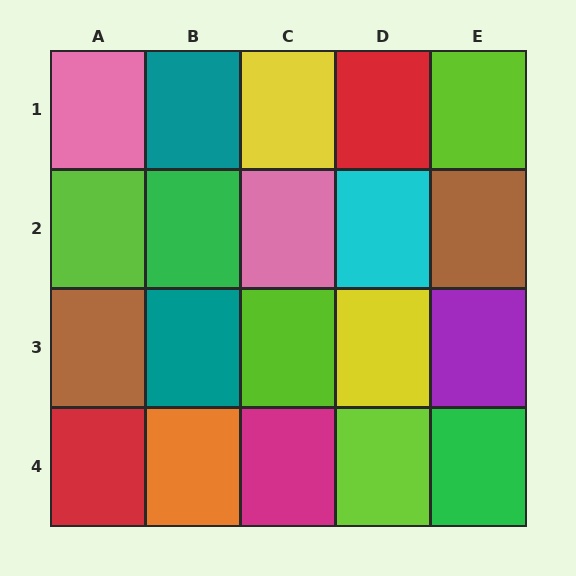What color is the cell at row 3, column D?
Yellow.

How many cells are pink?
2 cells are pink.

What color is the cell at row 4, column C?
Magenta.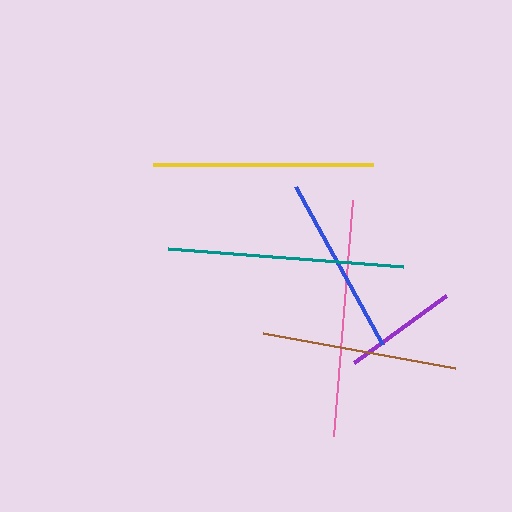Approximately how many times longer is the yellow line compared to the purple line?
The yellow line is approximately 1.9 times the length of the purple line.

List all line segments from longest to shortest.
From longest to shortest: pink, teal, yellow, brown, blue, purple.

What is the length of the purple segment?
The purple segment is approximately 114 pixels long.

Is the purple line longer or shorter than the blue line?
The blue line is longer than the purple line.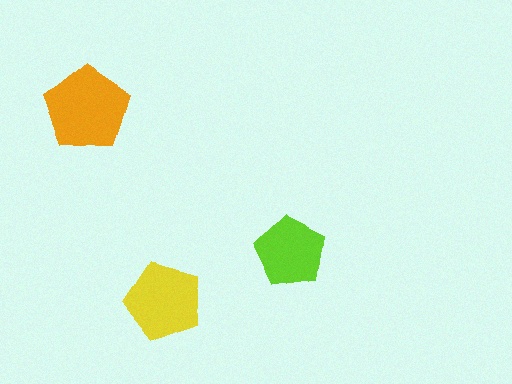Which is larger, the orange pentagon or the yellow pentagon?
The orange one.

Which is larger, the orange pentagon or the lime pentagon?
The orange one.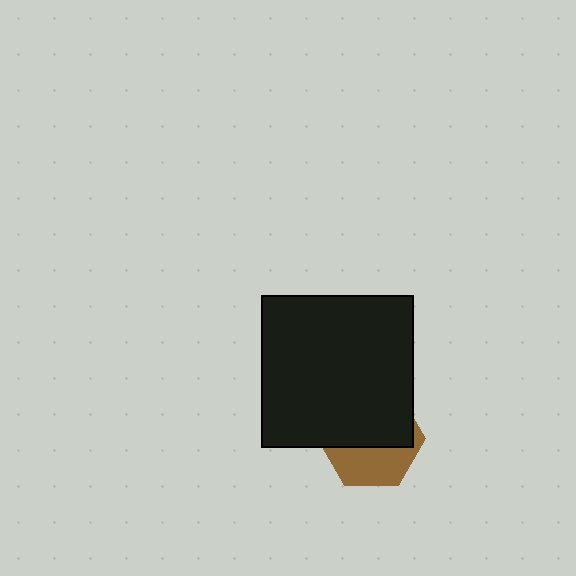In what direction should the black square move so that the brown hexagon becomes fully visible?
The black square should move up. That is the shortest direction to clear the overlap and leave the brown hexagon fully visible.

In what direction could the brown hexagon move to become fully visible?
The brown hexagon could move down. That would shift it out from behind the black square entirely.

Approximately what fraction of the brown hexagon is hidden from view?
Roughly 59% of the brown hexagon is hidden behind the black square.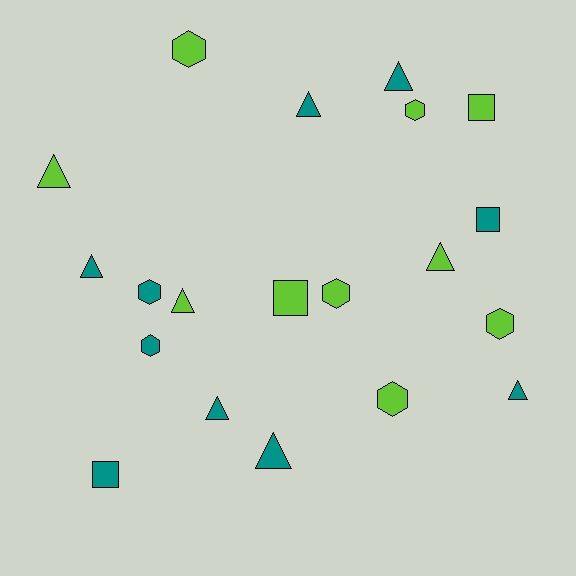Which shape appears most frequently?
Triangle, with 9 objects.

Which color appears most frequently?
Lime, with 10 objects.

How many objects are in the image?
There are 20 objects.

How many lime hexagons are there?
There are 5 lime hexagons.